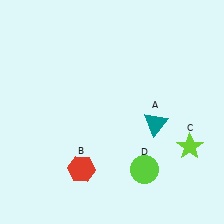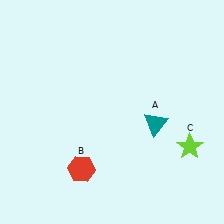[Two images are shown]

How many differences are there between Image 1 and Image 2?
There is 1 difference between the two images.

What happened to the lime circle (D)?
The lime circle (D) was removed in Image 2. It was in the bottom-right area of Image 1.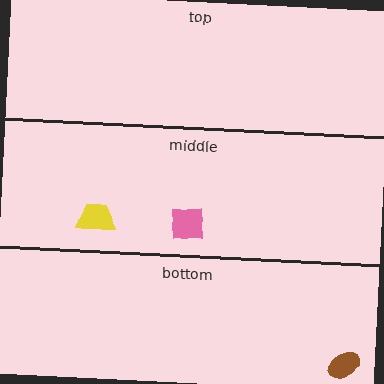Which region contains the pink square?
The middle region.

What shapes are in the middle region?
The yellow trapezoid, the pink square.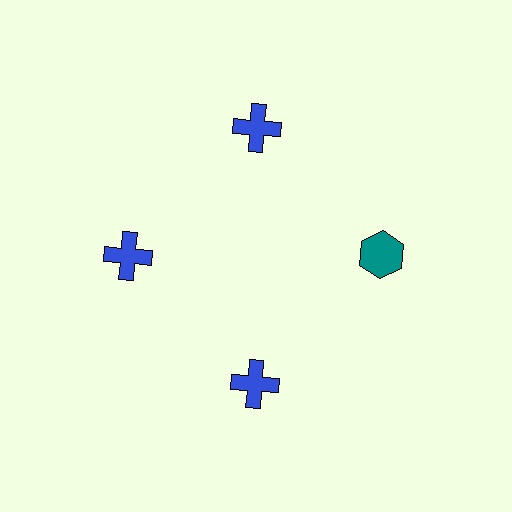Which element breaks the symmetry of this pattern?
The teal hexagon at roughly the 3 o'clock position breaks the symmetry. All other shapes are blue crosses.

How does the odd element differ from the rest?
It differs in both color (teal instead of blue) and shape (hexagon instead of cross).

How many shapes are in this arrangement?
There are 4 shapes arranged in a ring pattern.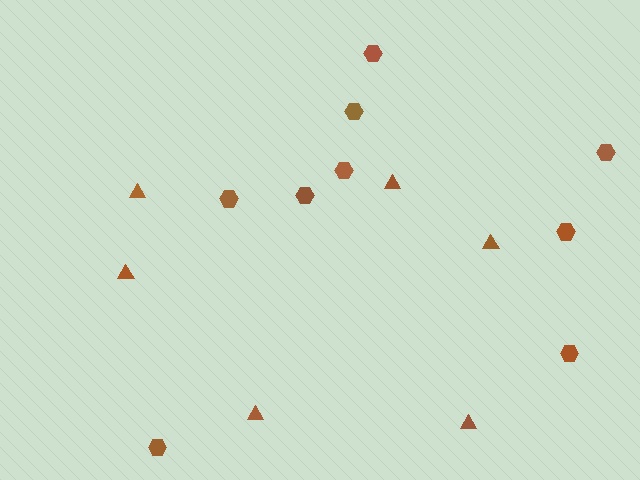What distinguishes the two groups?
There are 2 groups: one group of triangles (6) and one group of hexagons (9).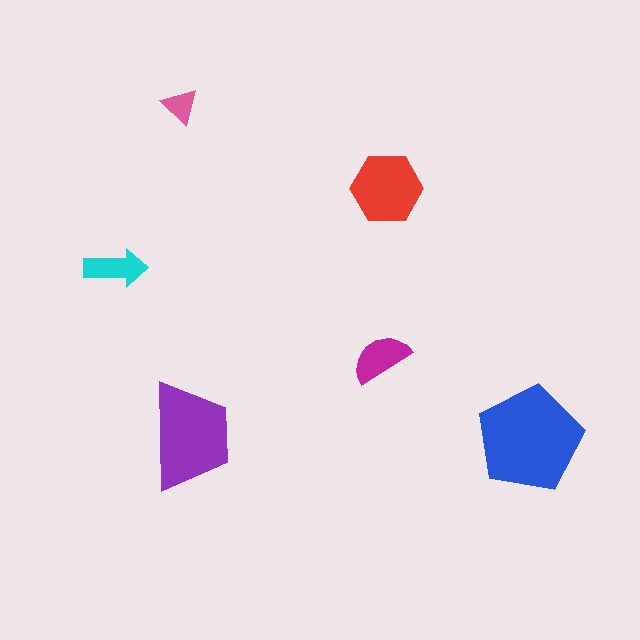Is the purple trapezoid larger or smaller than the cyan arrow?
Larger.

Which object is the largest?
The blue pentagon.